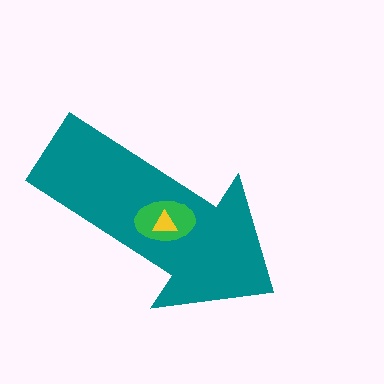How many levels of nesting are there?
3.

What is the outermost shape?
The teal arrow.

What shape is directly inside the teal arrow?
The green ellipse.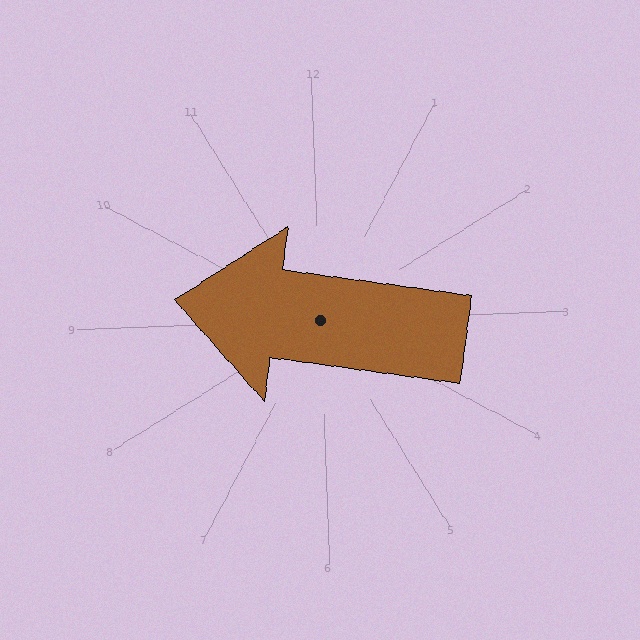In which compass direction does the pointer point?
West.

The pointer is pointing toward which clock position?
Roughly 9 o'clock.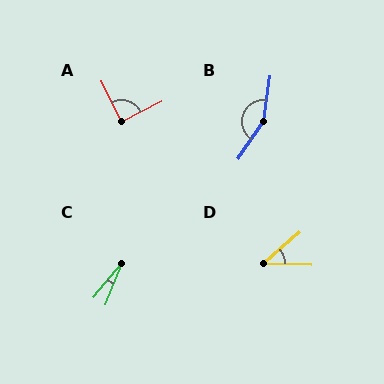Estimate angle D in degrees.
Approximately 42 degrees.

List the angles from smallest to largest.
C (19°), D (42°), A (90°), B (154°).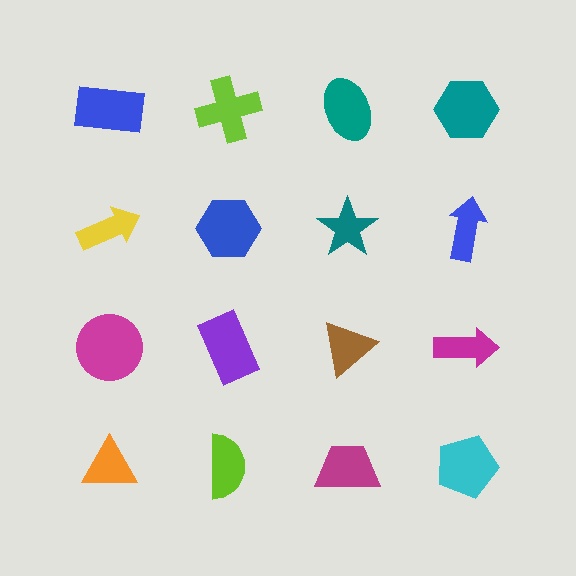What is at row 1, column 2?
A lime cross.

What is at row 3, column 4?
A magenta arrow.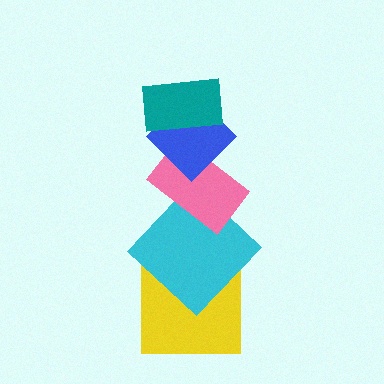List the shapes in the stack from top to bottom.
From top to bottom: the teal rectangle, the blue diamond, the pink rectangle, the cyan diamond, the yellow square.